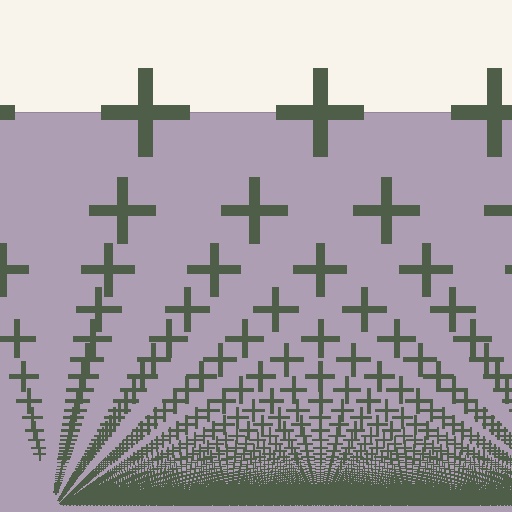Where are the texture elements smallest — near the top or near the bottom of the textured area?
Near the bottom.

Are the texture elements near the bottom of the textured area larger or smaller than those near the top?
Smaller. The gradient is inverted — elements near the bottom are smaller and denser.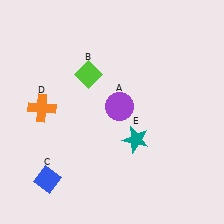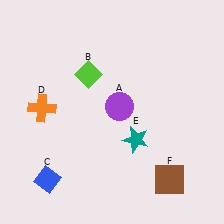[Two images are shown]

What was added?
A brown square (F) was added in Image 2.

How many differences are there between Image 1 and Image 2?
There is 1 difference between the two images.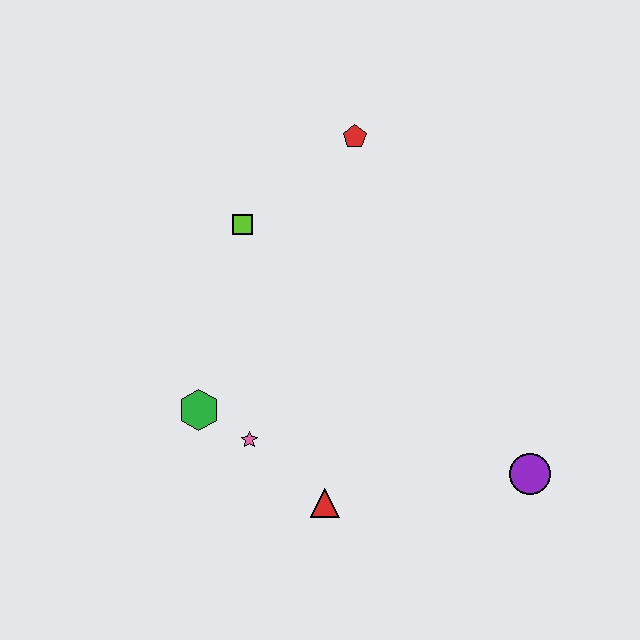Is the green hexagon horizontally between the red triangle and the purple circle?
No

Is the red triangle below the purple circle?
Yes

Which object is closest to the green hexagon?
The pink star is closest to the green hexagon.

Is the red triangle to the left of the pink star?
No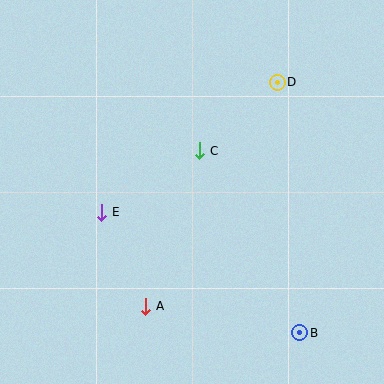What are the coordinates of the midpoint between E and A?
The midpoint between E and A is at (124, 259).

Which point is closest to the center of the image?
Point C at (200, 151) is closest to the center.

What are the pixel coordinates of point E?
Point E is at (102, 212).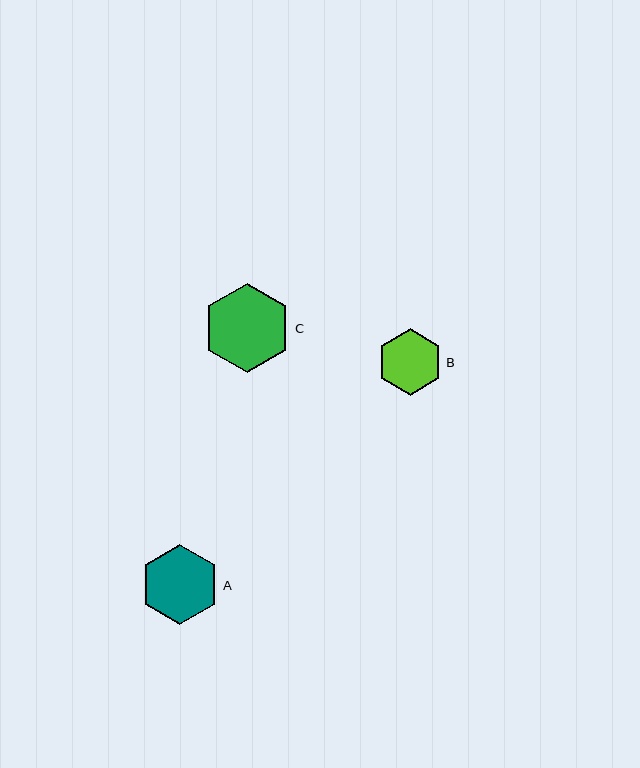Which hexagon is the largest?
Hexagon C is the largest with a size of approximately 89 pixels.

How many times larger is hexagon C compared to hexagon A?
Hexagon C is approximately 1.1 times the size of hexagon A.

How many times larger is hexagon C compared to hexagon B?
Hexagon C is approximately 1.3 times the size of hexagon B.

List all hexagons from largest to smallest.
From largest to smallest: C, A, B.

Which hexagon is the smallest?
Hexagon B is the smallest with a size of approximately 66 pixels.